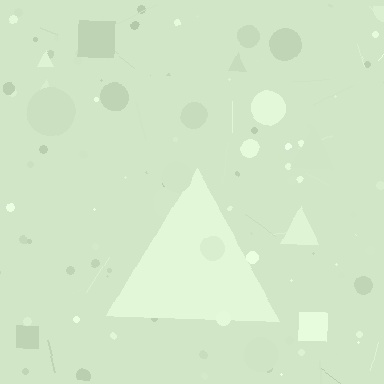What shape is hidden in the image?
A triangle is hidden in the image.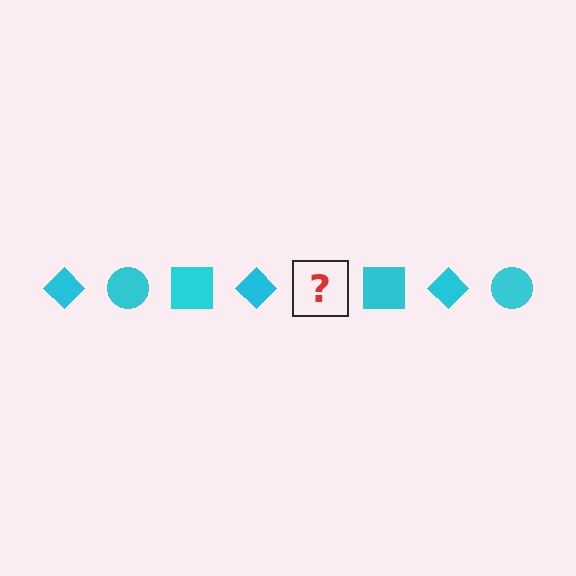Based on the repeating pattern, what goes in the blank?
The blank should be a cyan circle.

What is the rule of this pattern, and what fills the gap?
The rule is that the pattern cycles through diamond, circle, square shapes in cyan. The gap should be filled with a cyan circle.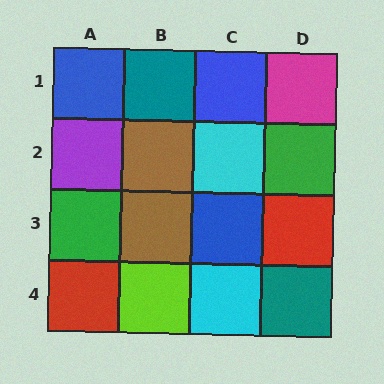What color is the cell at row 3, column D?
Red.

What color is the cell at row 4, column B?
Lime.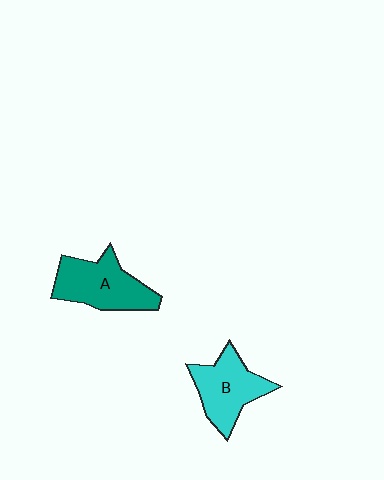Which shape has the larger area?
Shape A (teal).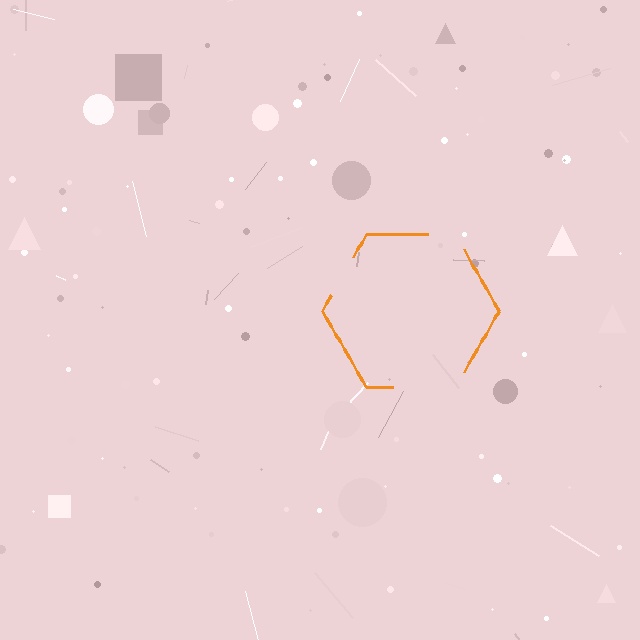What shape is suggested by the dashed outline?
The dashed outline suggests a hexagon.